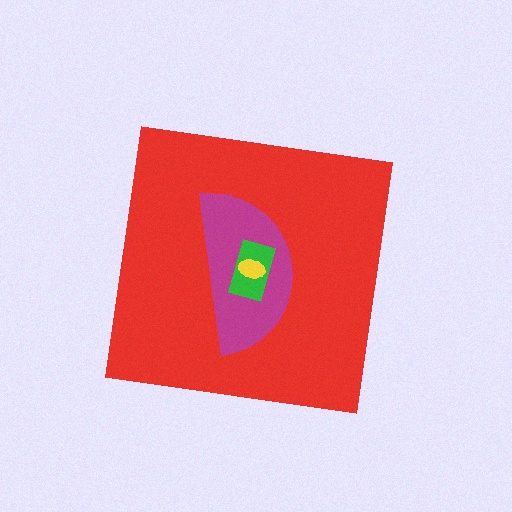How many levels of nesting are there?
4.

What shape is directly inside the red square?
The magenta semicircle.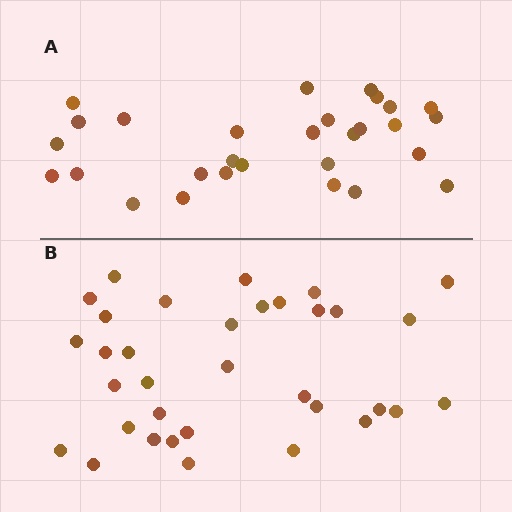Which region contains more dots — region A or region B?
Region B (the bottom region) has more dots.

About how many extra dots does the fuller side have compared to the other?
Region B has about 5 more dots than region A.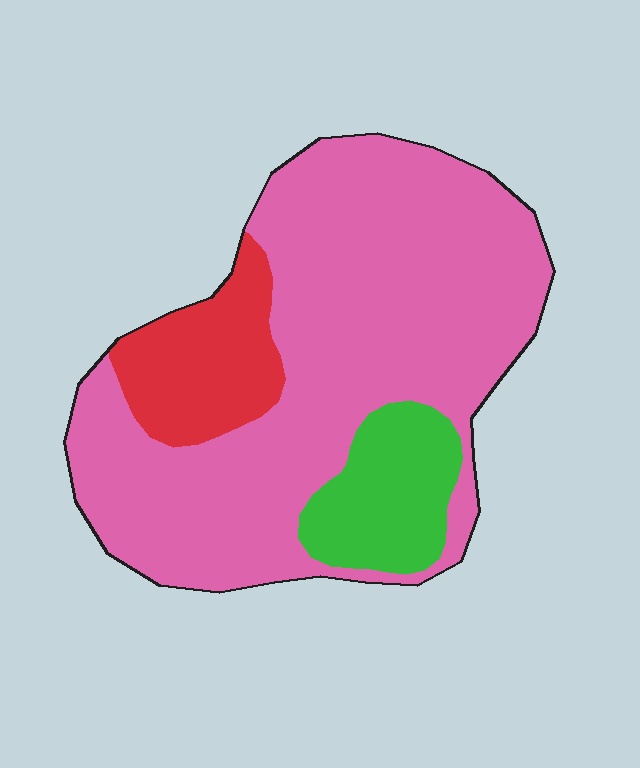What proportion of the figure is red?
Red takes up about one eighth (1/8) of the figure.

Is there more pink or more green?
Pink.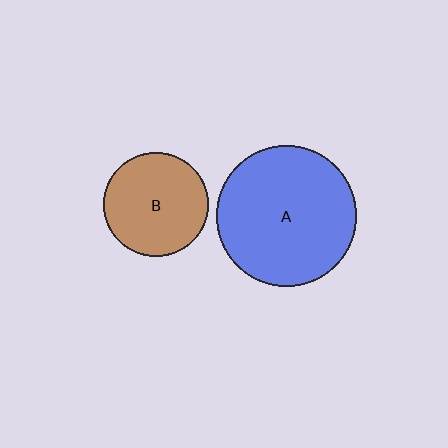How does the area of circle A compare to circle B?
Approximately 1.8 times.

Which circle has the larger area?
Circle A (blue).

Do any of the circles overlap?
No, none of the circles overlap.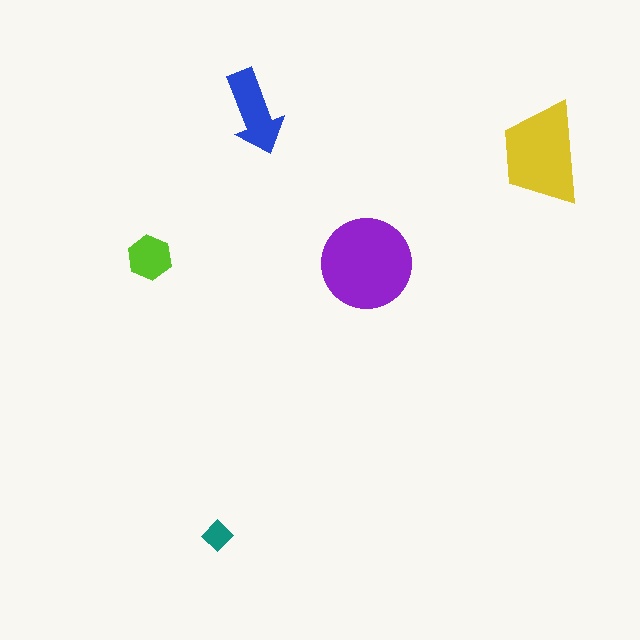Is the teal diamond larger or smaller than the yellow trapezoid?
Smaller.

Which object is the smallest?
The teal diamond.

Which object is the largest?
The purple circle.